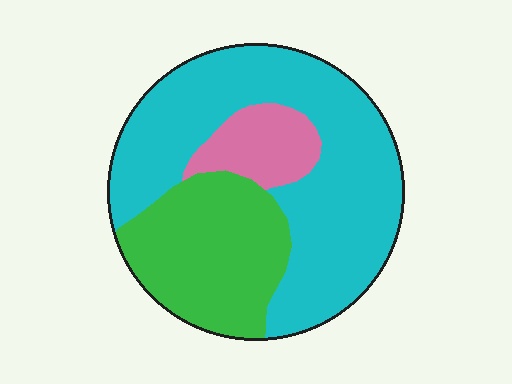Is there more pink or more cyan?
Cyan.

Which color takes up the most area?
Cyan, at roughly 60%.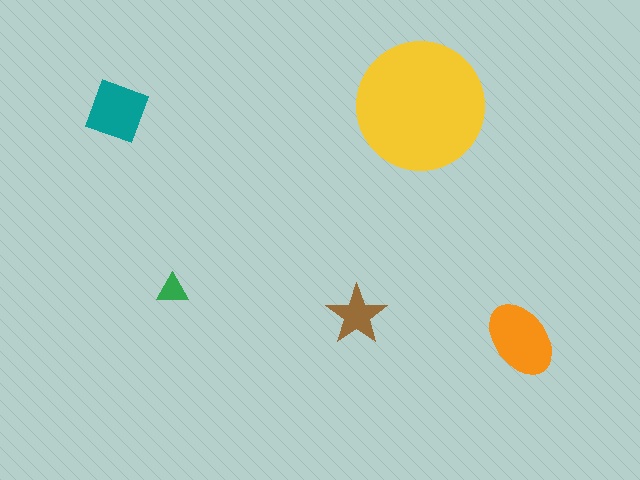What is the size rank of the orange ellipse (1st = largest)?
2nd.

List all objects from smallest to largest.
The green triangle, the brown star, the teal diamond, the orange ellipse, the yellow circle.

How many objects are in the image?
There are 5 objects in the image.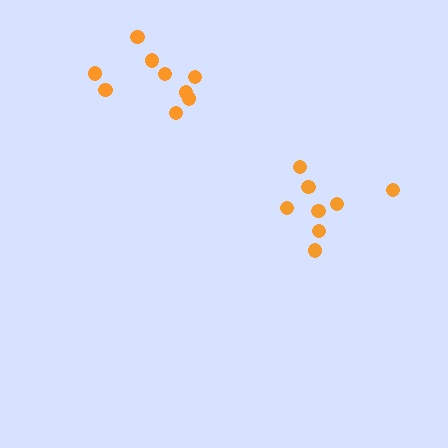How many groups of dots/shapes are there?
There are 2 groups.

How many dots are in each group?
Group 1: 8 dots, Group 2: 9 dots (17 total).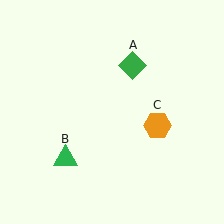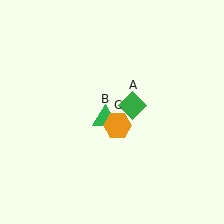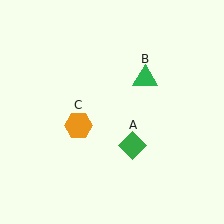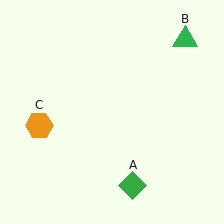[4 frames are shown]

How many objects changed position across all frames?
3 objects changed position: green diamond (object A), green triangle (object B), orange hexagon (object C).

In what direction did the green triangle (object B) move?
The green triangle (object B) moved up and to the right.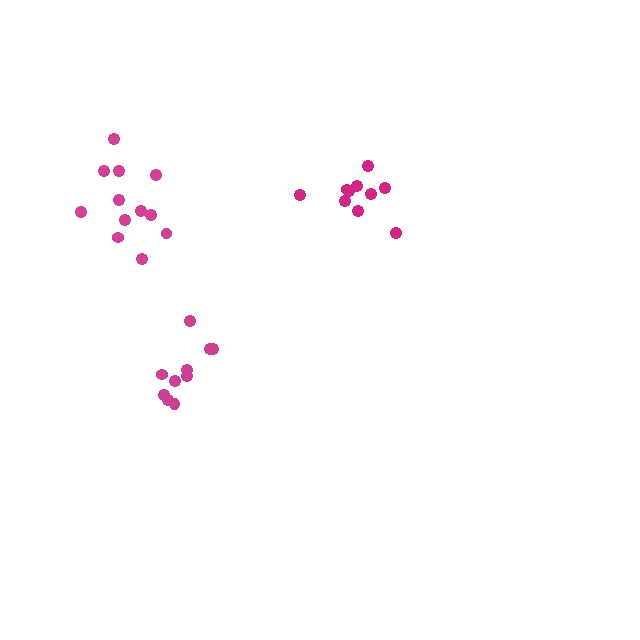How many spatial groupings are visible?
There are 3 spatial groupings.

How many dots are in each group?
Group 1: 10 dots, Group 2: 12 dots, Group 3: 10 dots (32 total).